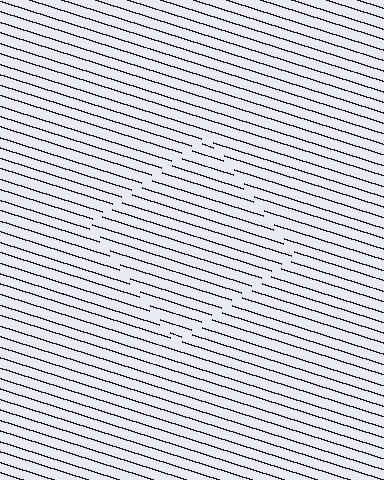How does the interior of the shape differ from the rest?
The interior of the shape contains the same grating, shifted by half a period — the contour is defined by the phase discontinuity where line-ends from the inner and outer gratings abut.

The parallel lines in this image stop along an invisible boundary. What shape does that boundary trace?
An illusory square. The interior of the shape contains the same grating, shifted by half a period — the contour is defined by the phase discontinuity where line-ends from the inner and outer gratings abut.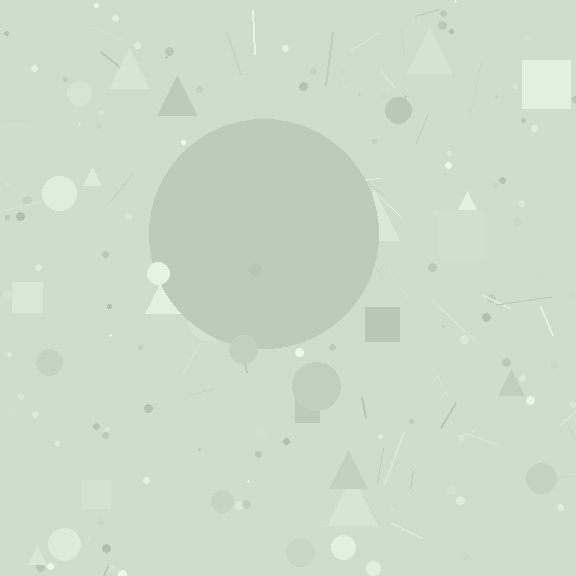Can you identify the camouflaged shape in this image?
The camouflaged shape is a circle.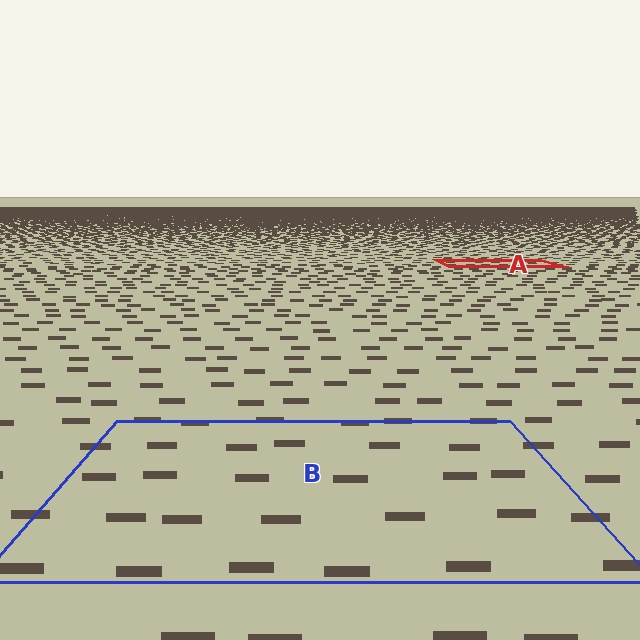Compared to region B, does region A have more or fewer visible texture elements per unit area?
Region A has more texture elements per unit area — they are packed more densely because it is farther away.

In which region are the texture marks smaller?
The texture marks are smaller in region A, because it is farther away.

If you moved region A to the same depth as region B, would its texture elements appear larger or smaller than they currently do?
They would appear larger. At a closer depth, the same texture elements are projected at a bigger on-screen size.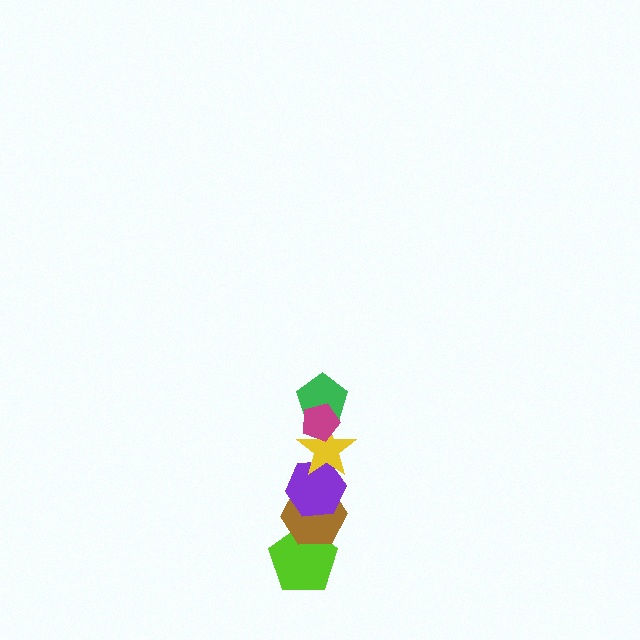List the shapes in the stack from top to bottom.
From top to bottom: the magenta pentagon, the green pentagon, the yellow star, the purple hexagon, the brown hexagon, the lime pentagon.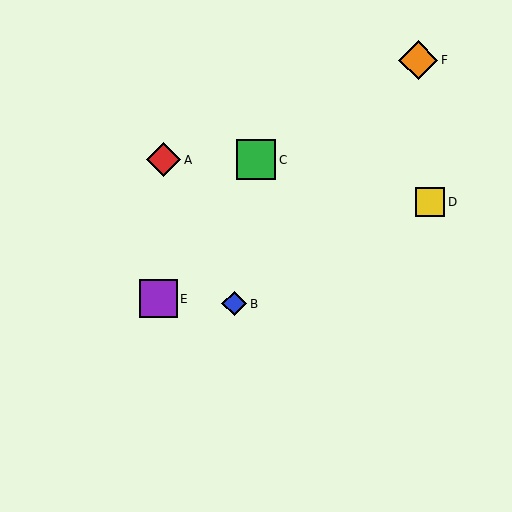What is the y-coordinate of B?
Object B is at y≈304.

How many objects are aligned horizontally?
2 objects (A, C) are aligned horizontally.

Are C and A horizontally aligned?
Yes, both are at y≈160.